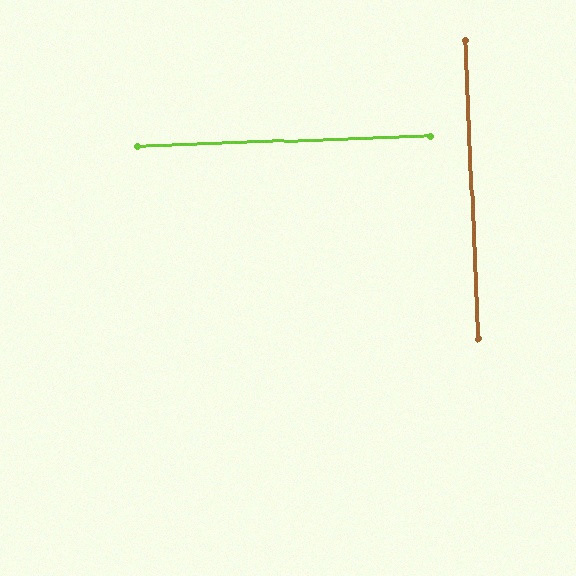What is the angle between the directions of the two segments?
Approximately 89 degrees.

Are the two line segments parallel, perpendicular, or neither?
Perpendicular — they meet at approximately 89°.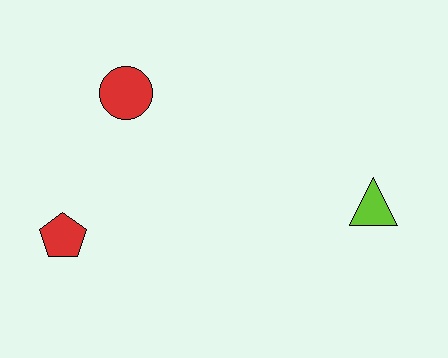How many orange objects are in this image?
There are no orange objects.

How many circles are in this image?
There is 1 circle.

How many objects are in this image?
There are 3 objects.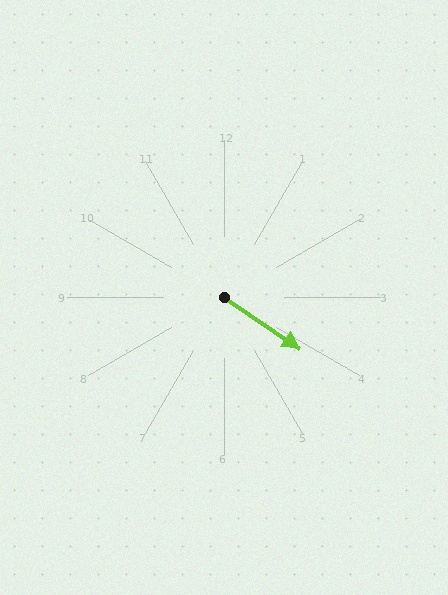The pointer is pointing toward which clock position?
Roughly 4 o'clock.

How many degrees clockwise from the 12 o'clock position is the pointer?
Approximately 124 degrees.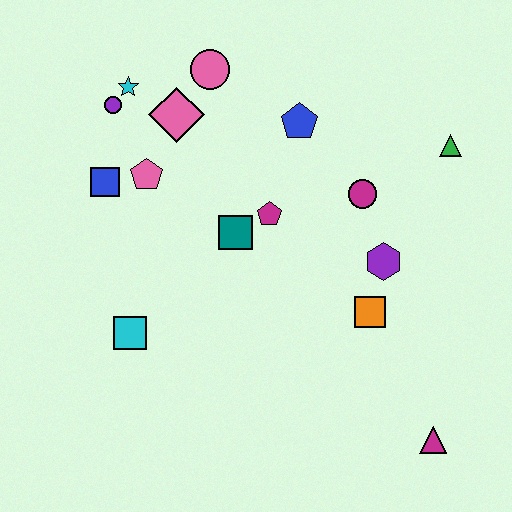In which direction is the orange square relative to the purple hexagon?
The orange square is below the purple hexagon.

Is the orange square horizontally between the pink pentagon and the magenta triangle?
Yes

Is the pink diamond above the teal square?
Yes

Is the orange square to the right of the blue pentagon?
Yes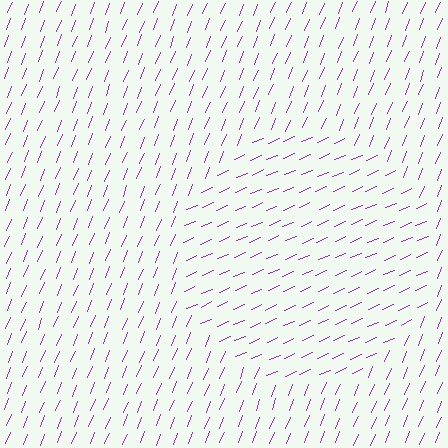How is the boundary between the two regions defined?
The boundary is defined purely by a change in line orientation (approximately 45 degrees difference). All lines are the same color and thickness.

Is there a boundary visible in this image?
Yes, there is a texture boundary formed by a change in line orientation.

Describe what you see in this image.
The image is filled with small purple line segments. A circle region in the image has lines oriented differently from the surrounding lines, creating a visible texture boundary.